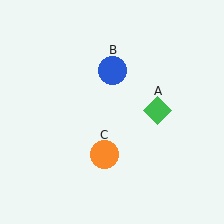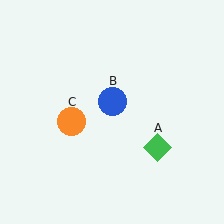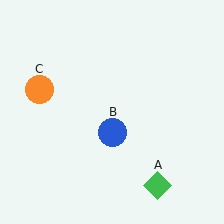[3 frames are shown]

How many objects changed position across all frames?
3 objects changed position: green diamond (object A), blue circle (object B), orange circle (object C).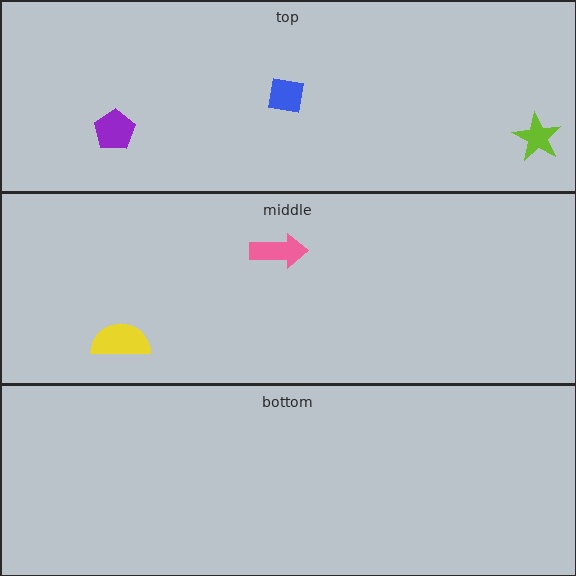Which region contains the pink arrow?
The middle region.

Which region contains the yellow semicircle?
The middle region.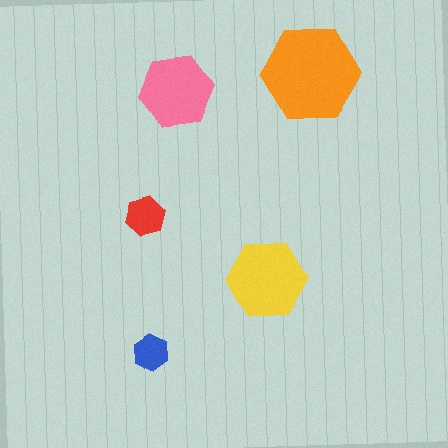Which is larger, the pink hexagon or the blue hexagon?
The pink one.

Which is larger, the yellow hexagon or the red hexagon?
The yellow one.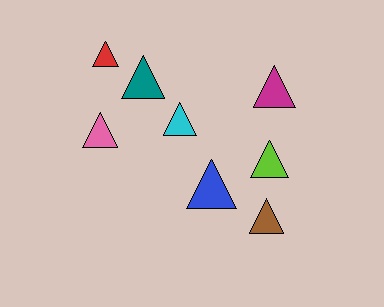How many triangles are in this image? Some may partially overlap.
There are 8 triangles.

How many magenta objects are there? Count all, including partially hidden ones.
There is 1 magenta object.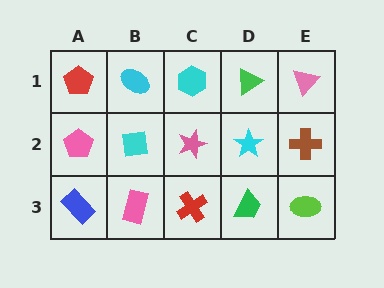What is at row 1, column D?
A green triangle.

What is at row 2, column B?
A cyan square.